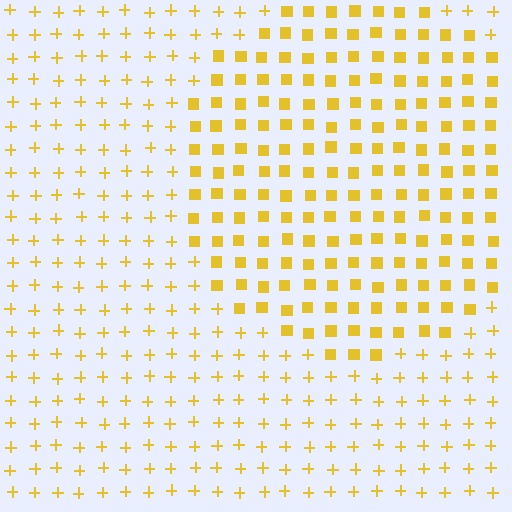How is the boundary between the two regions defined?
The boundary is defined by a change in element shape: squares inside vs. plus signs outside. All elements share the same color and spacing.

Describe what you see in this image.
The image is filled with small yellow elements arranged in a uniform grid. A circle-shaped region contains squares, while the surrounding area contains plus signs. The boundary is defined purely by the change in element shape.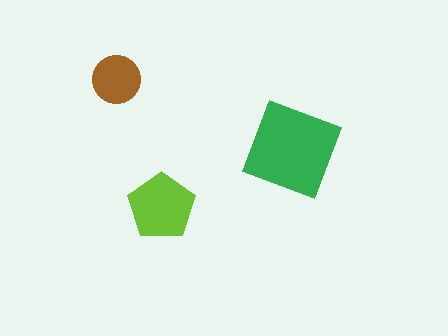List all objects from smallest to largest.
The brown circle, the lime pentagon, the green square.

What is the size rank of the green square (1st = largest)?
1st.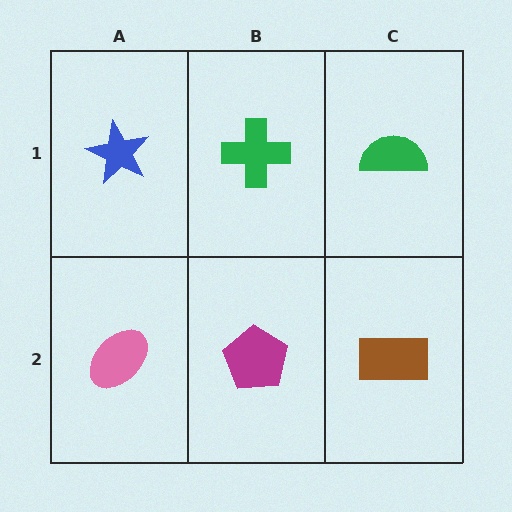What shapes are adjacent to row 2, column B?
A green cross (row 1, column B), a pink ellipse (row 2, column A), a brown rectangle (row 2, column C).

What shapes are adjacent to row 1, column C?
A brown rectangle (row 2, column C), a green cross (row 1, column B).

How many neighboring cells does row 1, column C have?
2.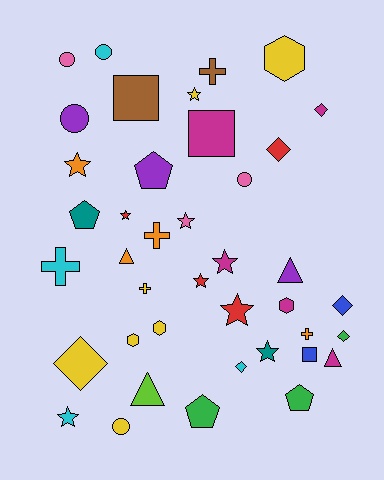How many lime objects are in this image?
There is 1 lime object.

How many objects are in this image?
There are 40 objects.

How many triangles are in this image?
There are 4 triangles.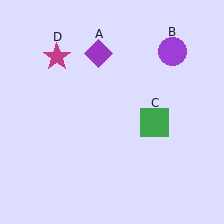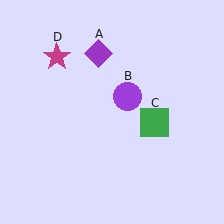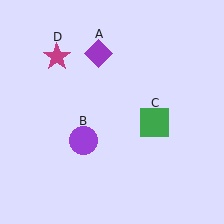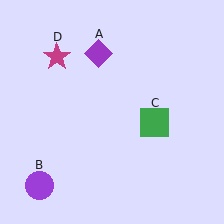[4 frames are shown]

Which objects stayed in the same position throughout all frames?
Purple diamond (object A) and green square (object C) and magenta star (object D) remained stationary.